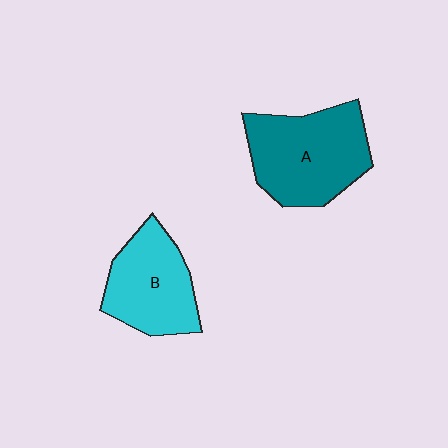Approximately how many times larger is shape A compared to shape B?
Approximately 1.3 times.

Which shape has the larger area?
Shape A (teal).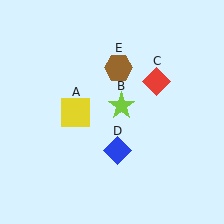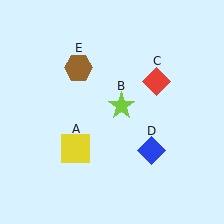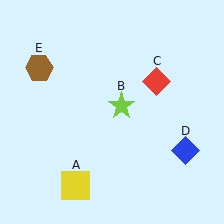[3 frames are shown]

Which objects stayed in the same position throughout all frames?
Lime star (object B) and red diamond (object C) remained stationary.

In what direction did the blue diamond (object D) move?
The blue diamond (object D) moved right.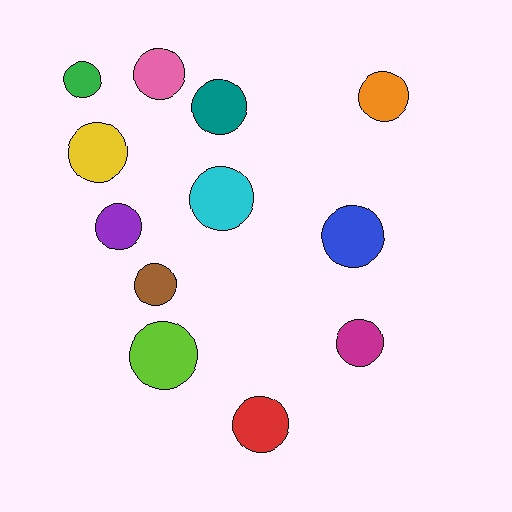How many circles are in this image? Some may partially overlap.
There are 12 circles.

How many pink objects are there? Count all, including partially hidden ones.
There is 1 pink object.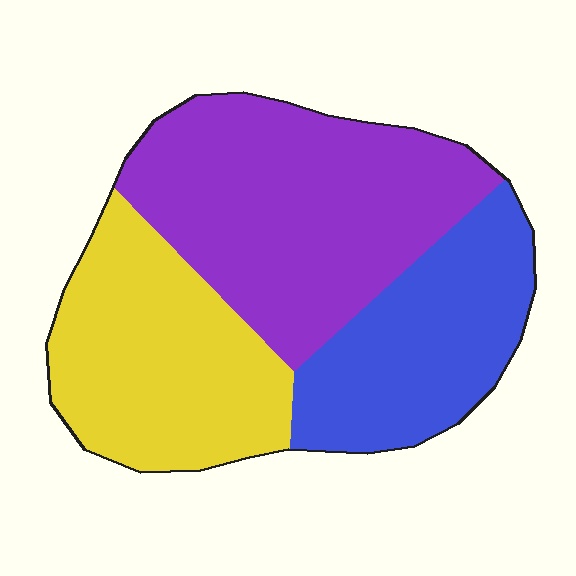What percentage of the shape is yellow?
Yellow covers about 30% of the shape.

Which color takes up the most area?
Purple, at roughly 40%.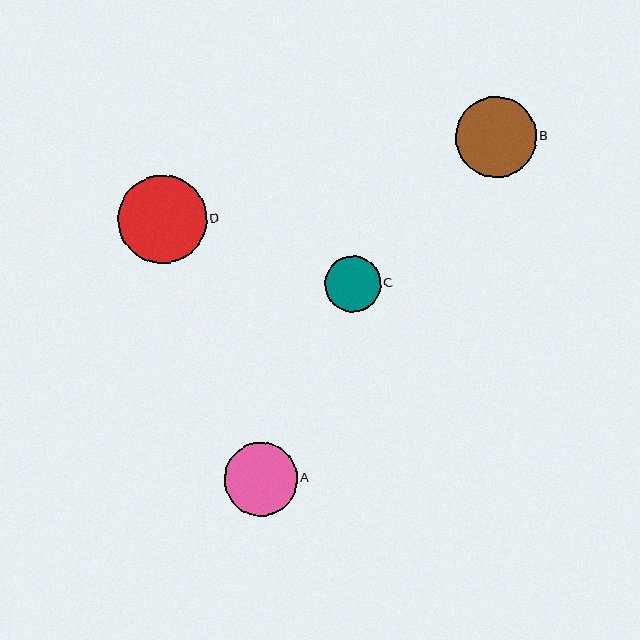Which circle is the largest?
Circle D is the largest with a size of approximately 89 pixels.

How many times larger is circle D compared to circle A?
Circle D is approximately 1.2 times the size of circle A.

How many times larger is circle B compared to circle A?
Circle B is approximately 1.1 times the size of circle A.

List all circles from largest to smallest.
From largest to smallest: D, B, A, C.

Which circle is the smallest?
Circle C is the smallest with a size of approximately 56 pixels.